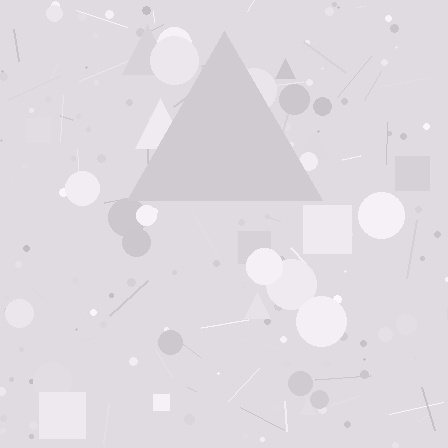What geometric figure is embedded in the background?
A triangle is embedded in the background.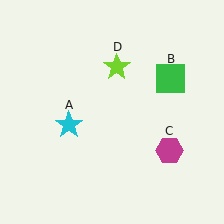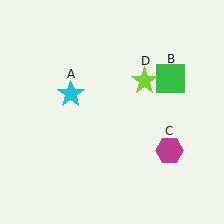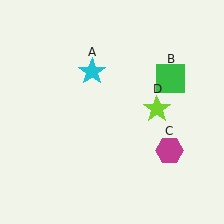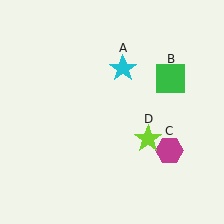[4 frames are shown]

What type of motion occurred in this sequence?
The cyan star (object A), lime star (object D) rotated clockwise around the center of the scene.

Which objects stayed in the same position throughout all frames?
Green square (object B) and magenta hexagon (object C) remained stationary.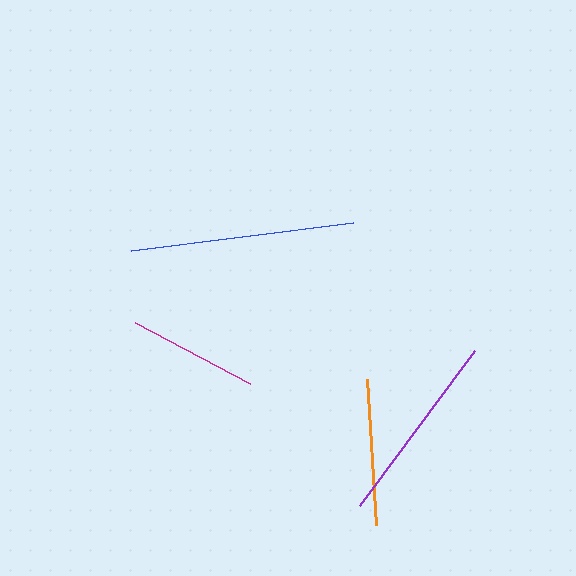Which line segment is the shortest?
The magenta line is the shortest at approximately 130 pixels.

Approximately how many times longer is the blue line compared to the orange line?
The blue line is approximately 1.5 times the length of the orange line.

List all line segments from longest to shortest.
From longest to shortest: blue, purple, orange, magenta.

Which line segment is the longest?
The blue line is the longest at approximately 224 pixels.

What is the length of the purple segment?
The purple segment is approximately 192 pixels long.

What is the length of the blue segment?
The blue segment is approximately 224 pixels long.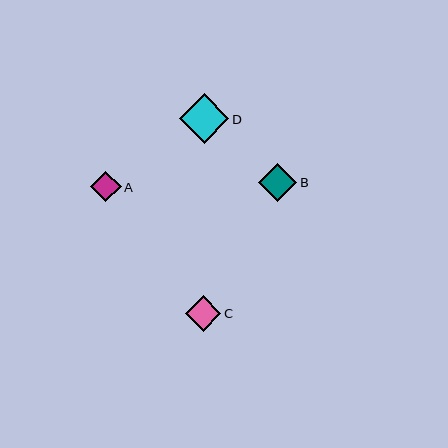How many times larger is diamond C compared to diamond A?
Diamond C is approximately 1.2 times the size of diamond A.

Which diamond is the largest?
Diamond D is the largest with a size of approximately 50 pixels.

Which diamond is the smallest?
Diamond A is the smallest with a size of approximately 31 pixels.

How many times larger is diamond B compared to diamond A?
Diamond B is approximately 1.3 times the size of diamond A.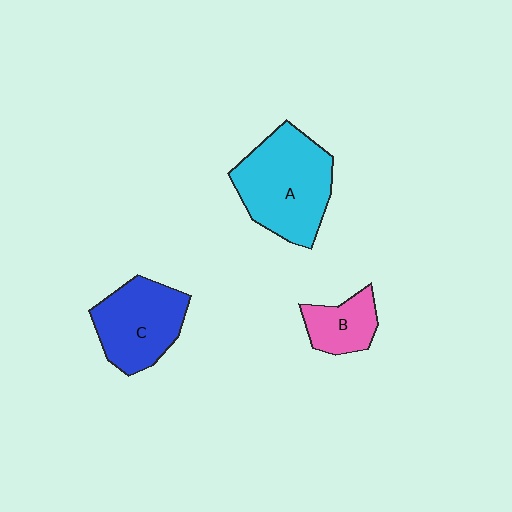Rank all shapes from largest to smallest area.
From largest to smallest: A (cyan), C (blue), B (pink).